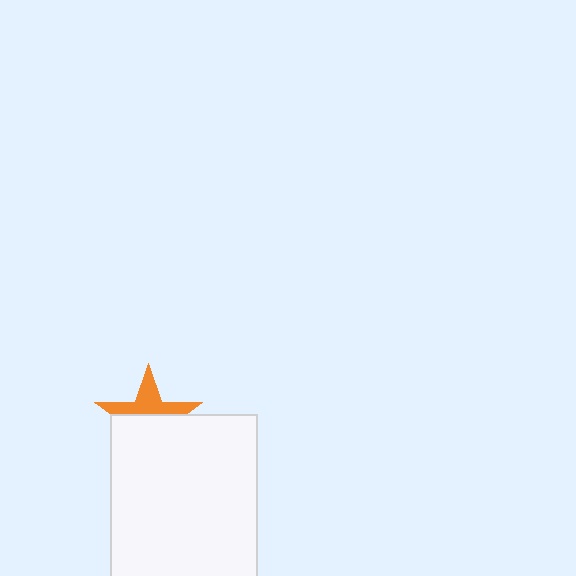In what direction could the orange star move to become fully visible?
The orange star could move up. That would shift it out from behind the white rectangle entirely.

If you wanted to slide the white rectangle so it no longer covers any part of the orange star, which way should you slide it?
Slide it down — that is the most direct way to separate the two shapes.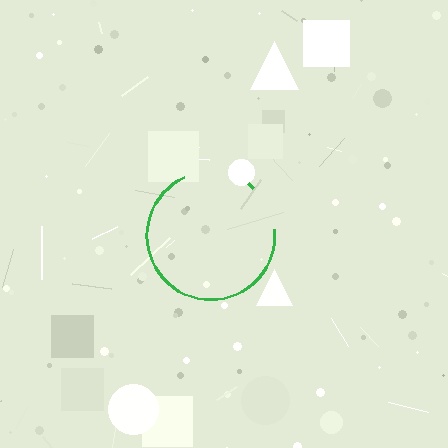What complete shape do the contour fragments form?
The contour fragments form a circle.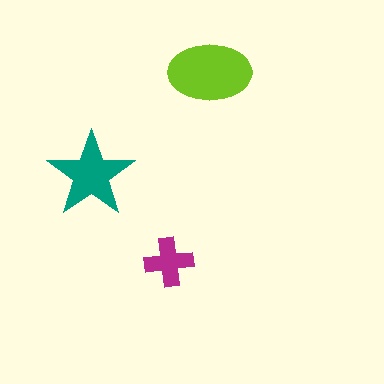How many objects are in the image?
There are 3 objects in the image.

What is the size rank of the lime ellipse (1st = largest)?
1st.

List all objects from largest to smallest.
The lime ellipse, the teal star, the magenta cross.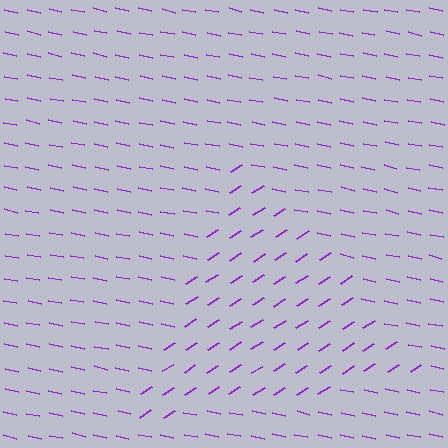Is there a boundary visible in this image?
Yes, there is a texture boundary formed by a change in line orientation.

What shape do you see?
I see a triangle.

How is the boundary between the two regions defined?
The boundary is defined purely by a change in line orientation (approximately 45 degrees difference). All lines are the same color and thickness.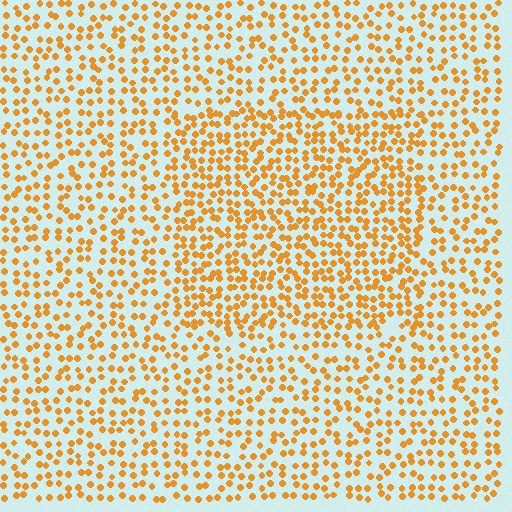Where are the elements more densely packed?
The elements are more densely packed inside the rectangle boundary.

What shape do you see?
I see a rectangle.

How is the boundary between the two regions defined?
The boundary is defined by a change in element density (approximately 1.5x ratio). All elements are the same color, size, and shape.